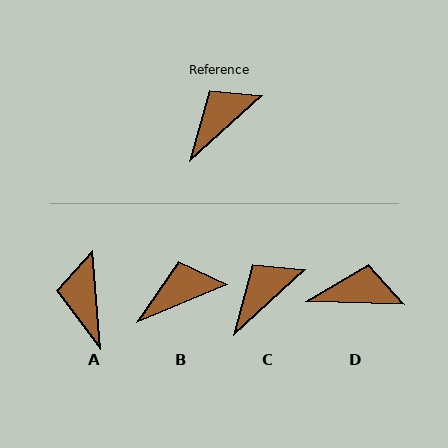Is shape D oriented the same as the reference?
No, it is off by about 44 degrees.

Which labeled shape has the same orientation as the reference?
C.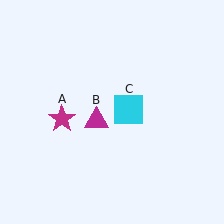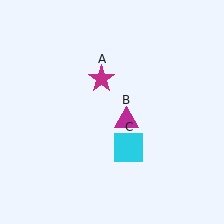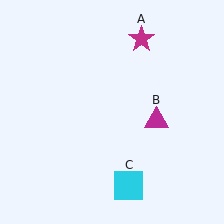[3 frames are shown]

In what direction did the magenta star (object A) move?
The magenta star (object A) moved up and to the right.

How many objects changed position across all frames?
3 objects changed position: magenta star (object A), magenta triangle (object B), cyan square (object C).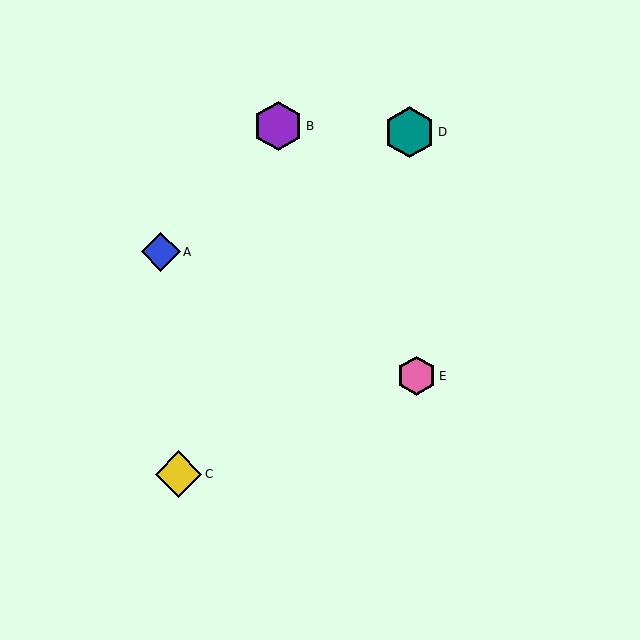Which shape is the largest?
The teal hexagon (labeled D) is the largest.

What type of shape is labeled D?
Shape D is a teal hexagon.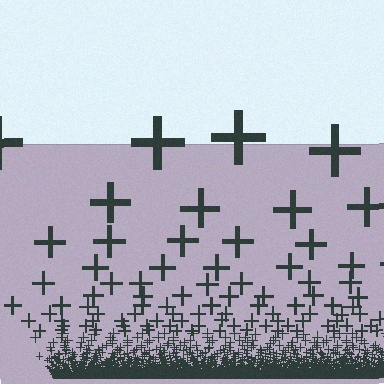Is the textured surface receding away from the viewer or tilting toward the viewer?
The surface appears to tilt toward the viewer. Texture elements get larger and sparser toward the top.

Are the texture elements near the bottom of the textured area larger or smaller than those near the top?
Smaller. The gradient is inverted — elements near the bottom are smaller and denser.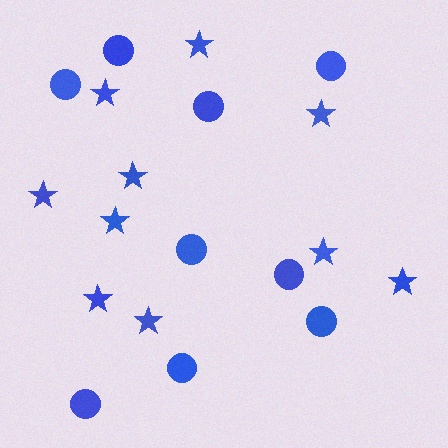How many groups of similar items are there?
There are 2 groups: one group of stars (10) and one group of circles (9).